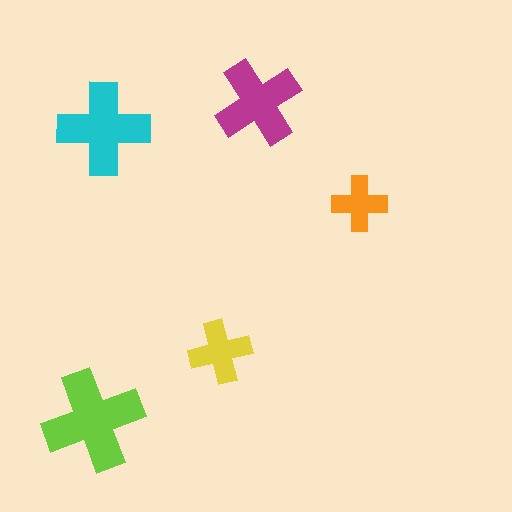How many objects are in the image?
There are 5 objects in the image.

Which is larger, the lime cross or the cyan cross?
The lime one.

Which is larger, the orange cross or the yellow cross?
The yellow one.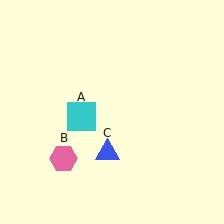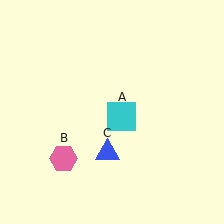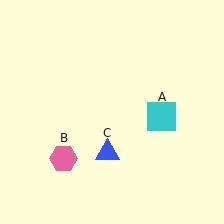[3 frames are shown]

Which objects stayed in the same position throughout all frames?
Pink hexagon (object B) and blue triangle (object C) remained stationary.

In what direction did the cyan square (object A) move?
The cyan square (object A) moved right.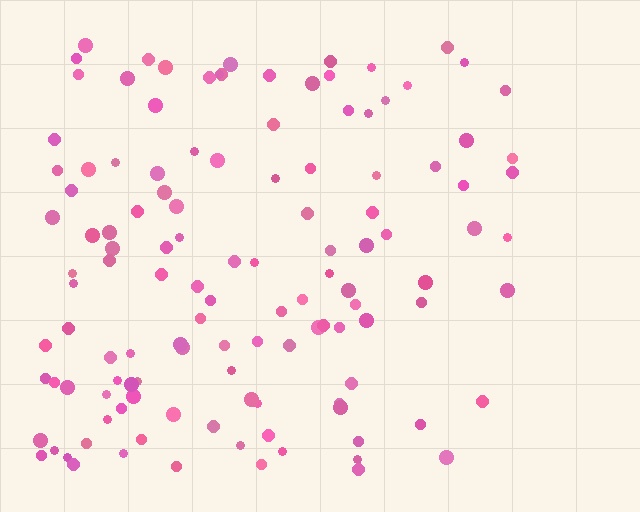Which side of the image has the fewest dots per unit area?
The right.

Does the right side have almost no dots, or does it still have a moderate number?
Still a moderate number, just noticeably fewer than the left.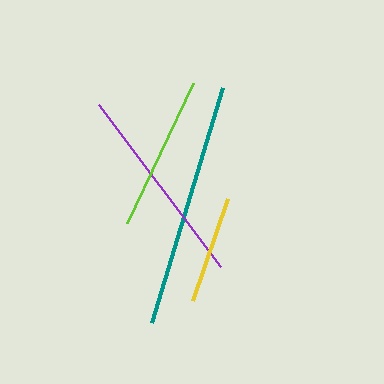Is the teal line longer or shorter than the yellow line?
The teal line is longer than the yellow line.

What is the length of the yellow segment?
The yellow segment is approximately 108 pixels long.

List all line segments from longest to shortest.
From longest to shortest: teal, purple, lime, yellow.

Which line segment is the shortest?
The yellow line is the shortest at approximately 108 pixels.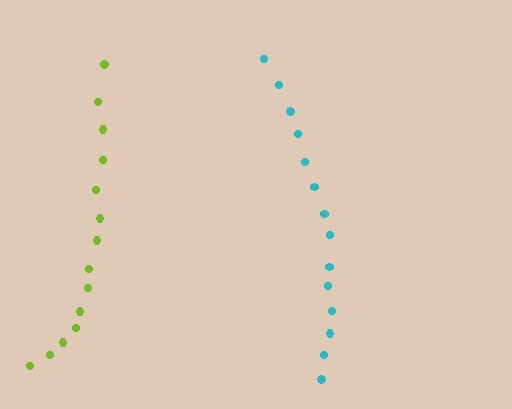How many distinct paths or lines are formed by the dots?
There are 2 distinct paths.